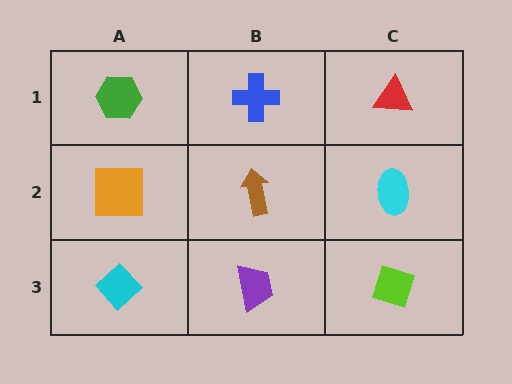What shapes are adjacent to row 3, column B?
A brown arrow (row 2, column B), a cyan diamond (row 3, column A), a lime diamond (row 3, column C).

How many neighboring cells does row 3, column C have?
2.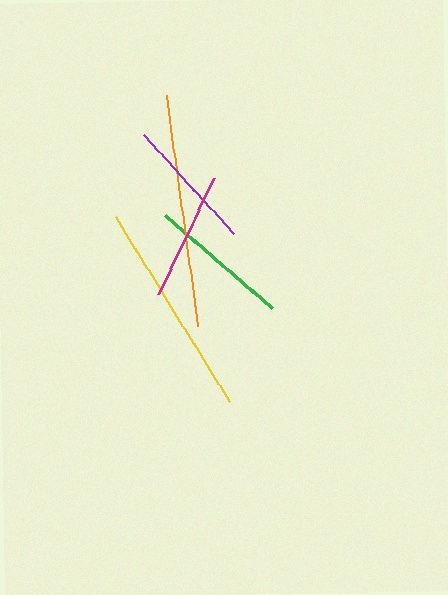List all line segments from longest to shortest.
From longest to shortest: orange, yellow, green, purple, magenta.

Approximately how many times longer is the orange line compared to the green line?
The orange line is approximately 1.6 times the length of the green line.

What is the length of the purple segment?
The purple segment is approximately 133 pixels long.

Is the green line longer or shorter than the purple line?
The green line is longer than the purple line.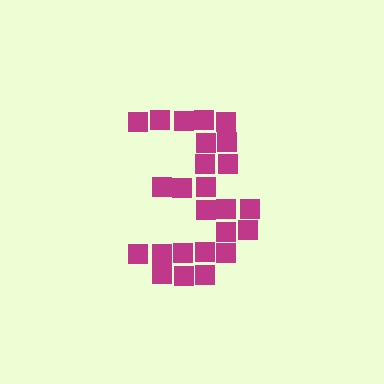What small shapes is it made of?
It is made of small squares.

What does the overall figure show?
The overall figure shows the digit 3.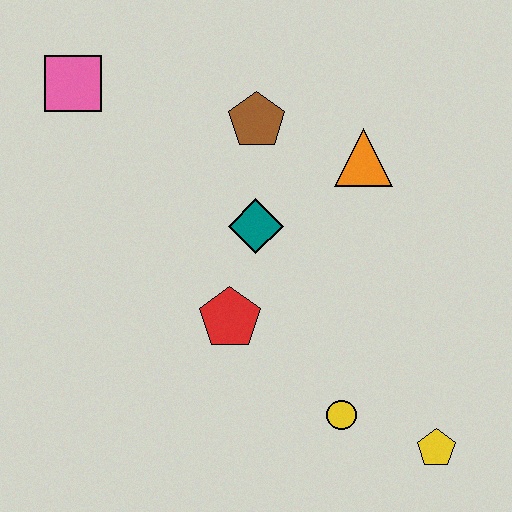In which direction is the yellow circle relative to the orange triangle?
The yellow circle is below the orange triangle.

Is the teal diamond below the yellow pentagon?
No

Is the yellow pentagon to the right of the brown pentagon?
Yes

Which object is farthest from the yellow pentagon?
The pink square is farthest from the yellow pentagon.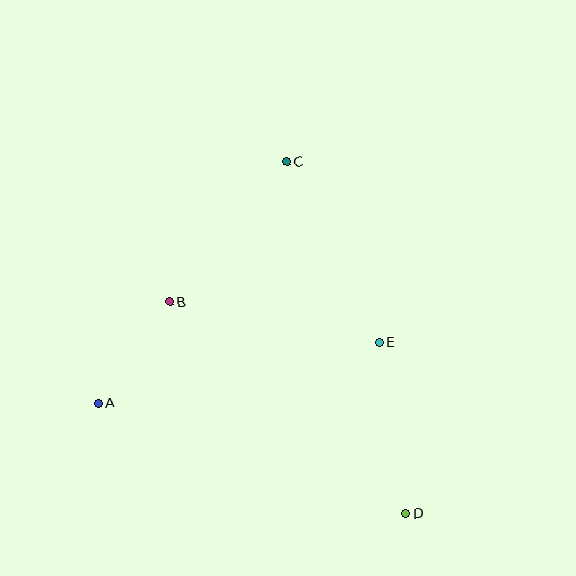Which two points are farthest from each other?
Points C and D are farthest from each other.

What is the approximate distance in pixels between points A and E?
The distance between A and E is approximately 288 pixels.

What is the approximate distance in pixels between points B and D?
The distance between B and D is approximately 317 pixels.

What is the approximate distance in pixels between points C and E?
The distance between C and E is approximately 203 pixels.